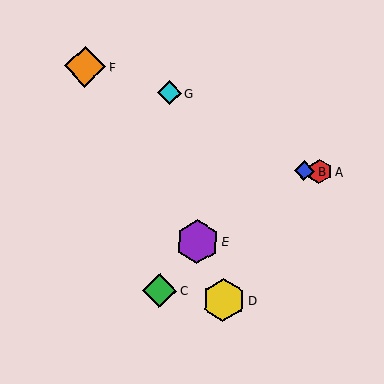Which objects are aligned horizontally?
Objects A, B are aligned horizontally.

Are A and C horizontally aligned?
No, A is at y≈171 and C is at y≈290.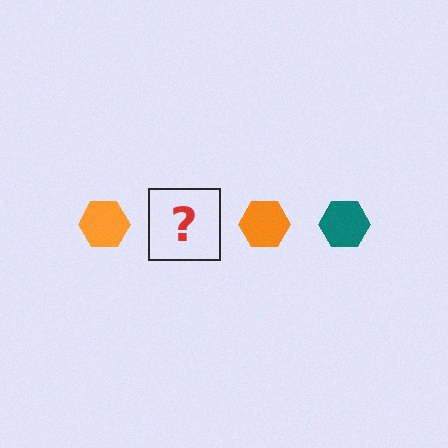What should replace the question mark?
The question mark should be replaced with a teal hexagon.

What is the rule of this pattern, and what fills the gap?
The rule is that the pattern cycles through orange, teal hexagons. The gap should be filled with a teal hexagon.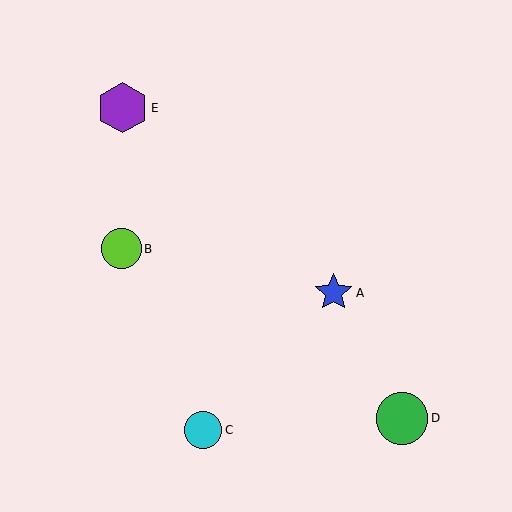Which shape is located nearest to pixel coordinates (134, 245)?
The lime circle (labeled B) at (121, 249) is nearest to that location.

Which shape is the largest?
The green circle (labeled D) is the largest.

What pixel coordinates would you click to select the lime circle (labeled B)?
Click at (121, 249) to select the lime circle B.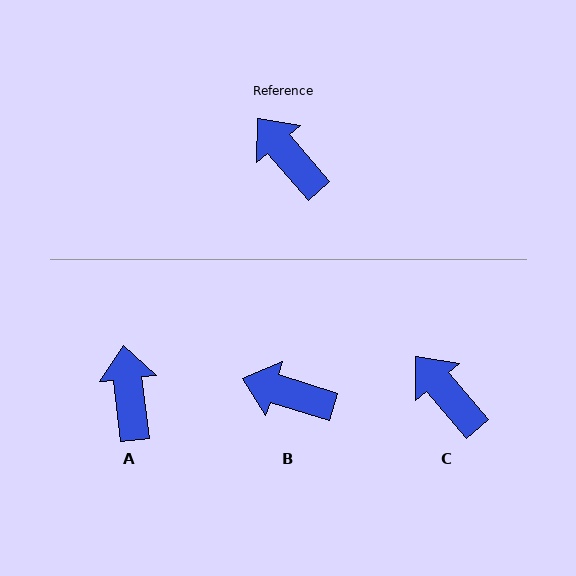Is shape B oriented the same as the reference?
No, it is off by about 32 degrees.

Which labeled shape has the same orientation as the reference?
C.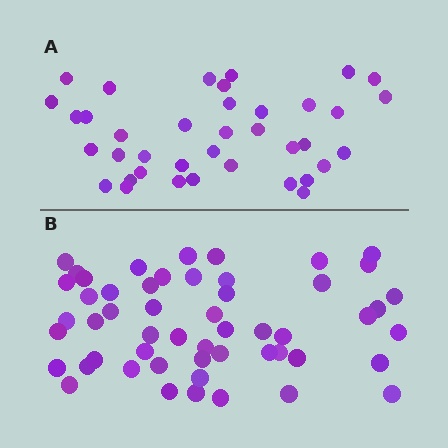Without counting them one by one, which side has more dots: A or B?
Region B (the bottom region) has more dots.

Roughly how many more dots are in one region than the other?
Region B has approximately 15 more dots than region A.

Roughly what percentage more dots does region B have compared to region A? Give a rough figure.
About 40% more.